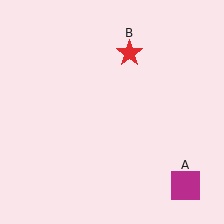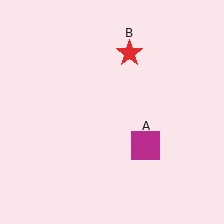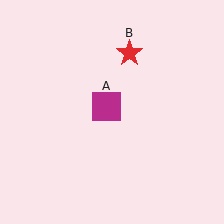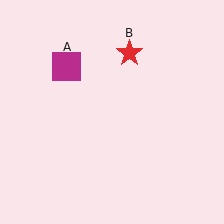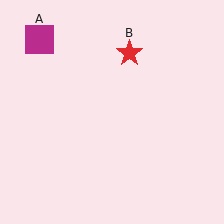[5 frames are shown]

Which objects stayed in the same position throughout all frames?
Red star (object B) remained stationary.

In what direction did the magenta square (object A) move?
The magenta square (object A) moved up and to the left.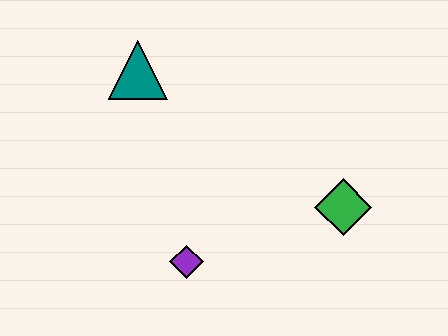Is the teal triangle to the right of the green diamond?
No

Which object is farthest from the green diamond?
The teal triangle is farthest from the green diamond.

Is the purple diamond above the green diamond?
No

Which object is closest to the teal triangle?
The purple diamond is closest to the teal triangle.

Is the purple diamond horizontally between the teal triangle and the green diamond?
Yes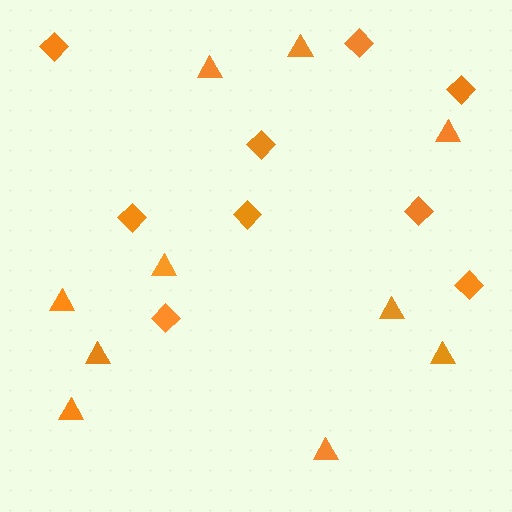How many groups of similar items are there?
There are 2 groups: one group of diamonds (9) and one group of triangles (10).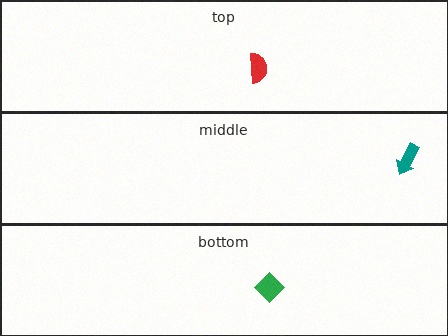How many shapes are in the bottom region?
1.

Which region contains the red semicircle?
The top region.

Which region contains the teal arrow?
The middle region.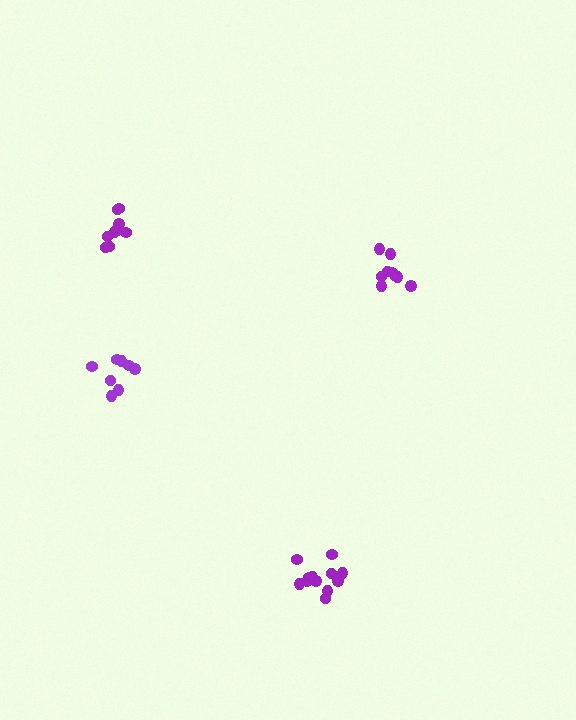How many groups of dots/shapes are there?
There are 4 groups.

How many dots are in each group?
Group 1: 8 dots, Group 2: 9 dots, Group 3: 9 dots, Group 4: 12 dots (38 total).